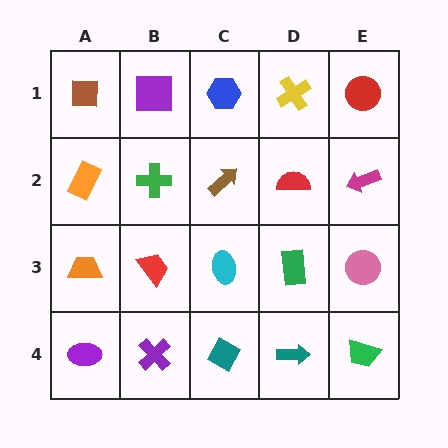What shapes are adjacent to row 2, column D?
A yellow cross (row 1, column D), a green rectangle (row 3, column D), a brown arrow (row 2, column C), a magenta arrow (row 2, column E).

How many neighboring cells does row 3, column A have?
3.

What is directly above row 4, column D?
A green rectangle.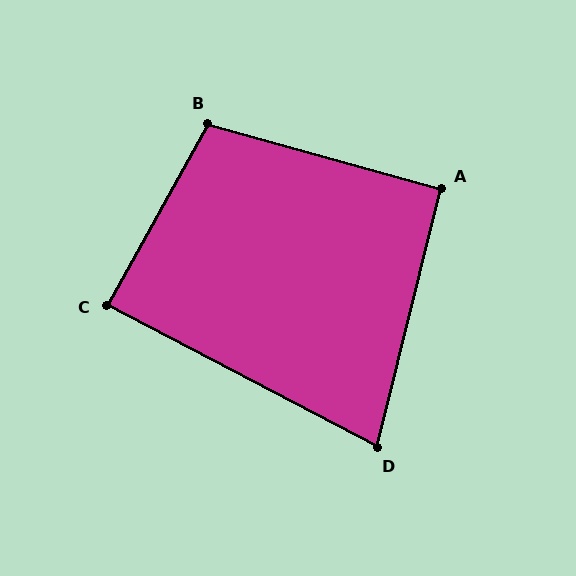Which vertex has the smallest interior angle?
D, at approximately 76 degrees.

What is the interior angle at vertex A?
Approximately 92 degrees (approximately right).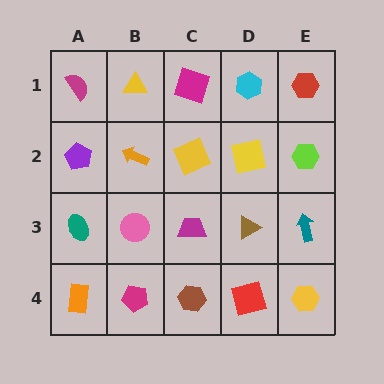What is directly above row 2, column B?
A yellow triangle.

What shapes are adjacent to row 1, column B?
An orange arrow (row 2, column B), a magenta semicircle (row 1, column A), a magenta square (row 1, column C).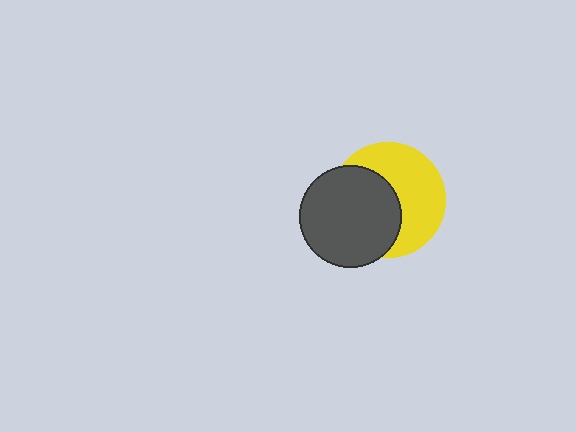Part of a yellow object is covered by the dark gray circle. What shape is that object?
It is a circle.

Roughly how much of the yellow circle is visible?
About half of it is visible (roughly 53%).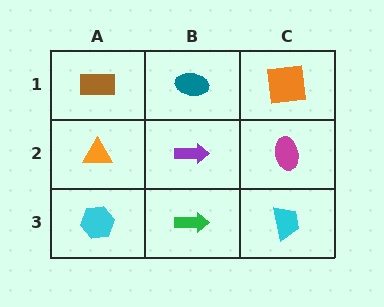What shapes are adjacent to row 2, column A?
A brown rectangle (row 1, column A), a cyan hexagon (row 3, column A), a purple arrow (row 2, column B).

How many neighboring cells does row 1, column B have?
3.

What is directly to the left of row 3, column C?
A green arrow.